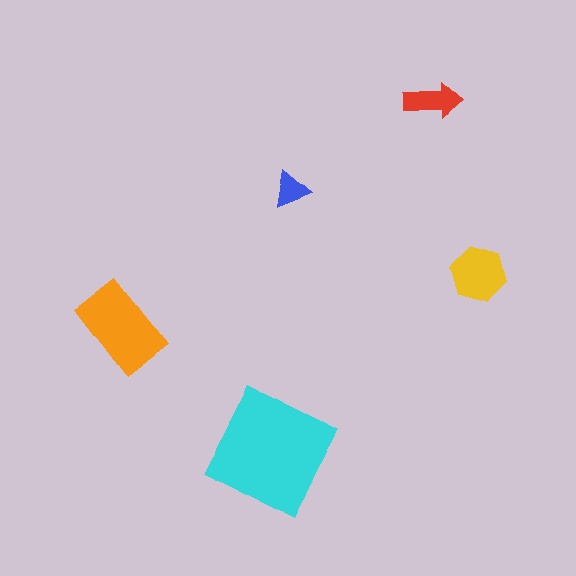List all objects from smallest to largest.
The blue triangle, the red arrow, the yellow hexagon, the orange rectangle, the cyan square.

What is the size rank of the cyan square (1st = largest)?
1st.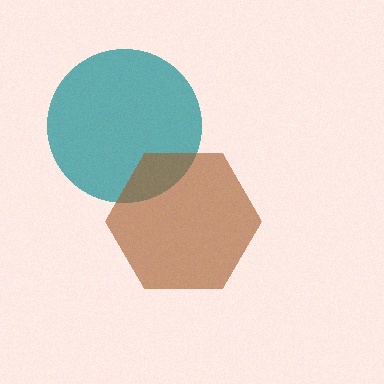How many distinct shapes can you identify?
There are 2 distinct shapes: a teal circle, a brown hexagon.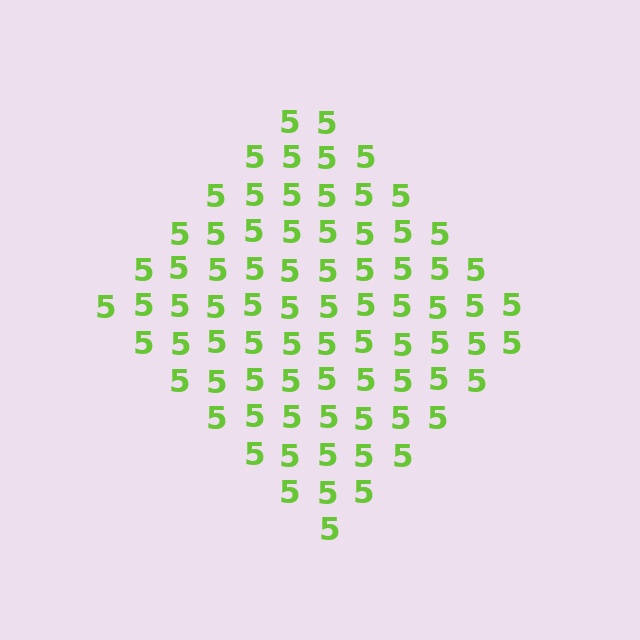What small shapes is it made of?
It is made of small digit 5's.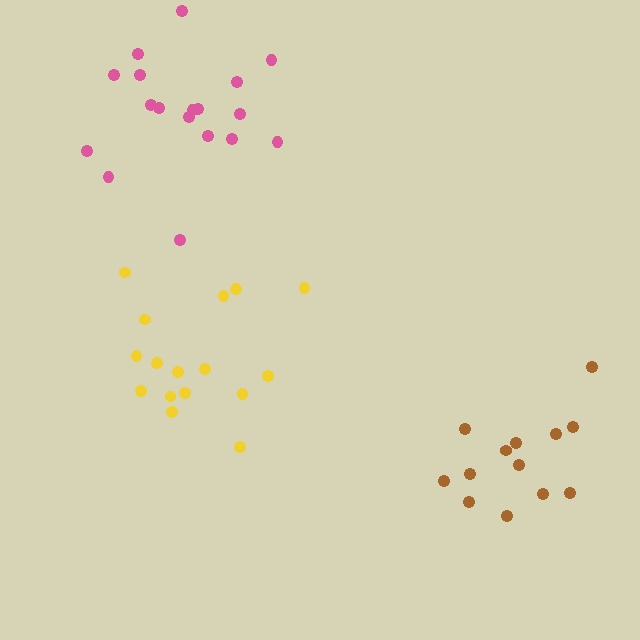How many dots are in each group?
Group 1: 18 dots, Group 2: 13 dots, Group 3: 16 dots (47 total).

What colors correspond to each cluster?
The clusters are colored: pink, brown, yellow.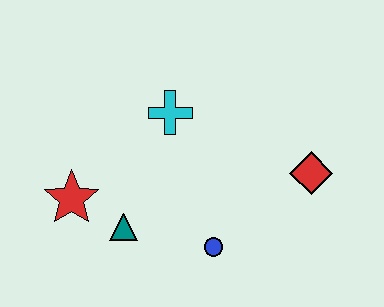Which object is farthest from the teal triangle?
The red diamond is farthest from the teal triangle.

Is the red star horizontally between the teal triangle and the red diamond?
No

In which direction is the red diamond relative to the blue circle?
The red diamond is to the right of the blue circle.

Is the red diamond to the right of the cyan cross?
Yes